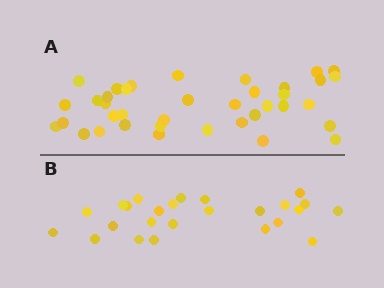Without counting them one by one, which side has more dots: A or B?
Region A (the top region) has more dots.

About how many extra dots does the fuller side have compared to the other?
Region A has approximately 15 more dots than region B.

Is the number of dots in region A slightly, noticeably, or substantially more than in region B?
Region A has substantially more. The ratio is roughly 1.5 to 1.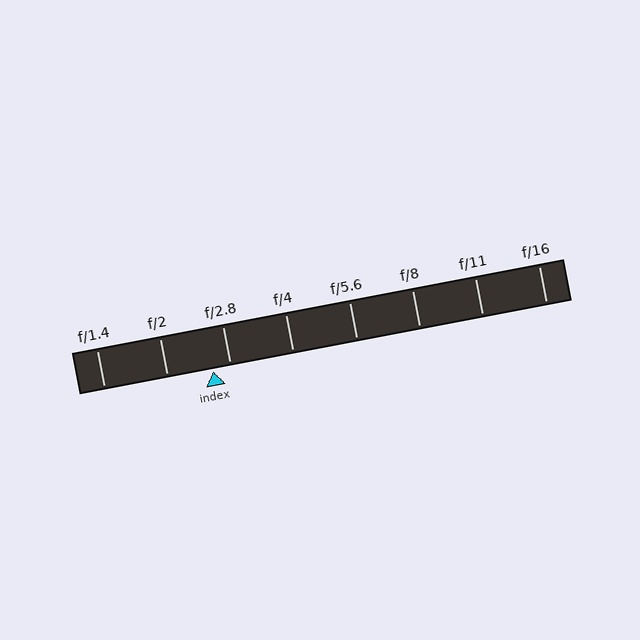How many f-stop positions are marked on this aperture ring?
There are 8 f-stop positions marked.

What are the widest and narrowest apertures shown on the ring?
The widest aperture shown is f/1.4 and the narrowest is f/16.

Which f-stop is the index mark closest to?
The index mark is closest to f/2.8.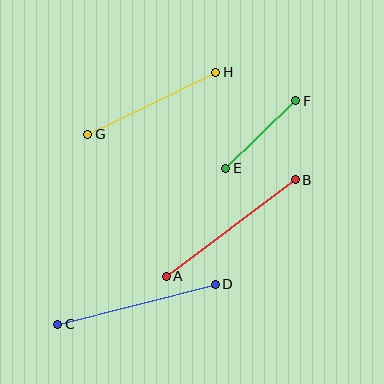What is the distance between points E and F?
The distance is approximately 97 pixels.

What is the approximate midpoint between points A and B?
The midpoint is at approximately (231, 228) pixels.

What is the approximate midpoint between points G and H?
The midpoint is at approximately (152, 103) pixels.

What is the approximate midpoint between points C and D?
The midpoint is at approximately (136, 304) pixels.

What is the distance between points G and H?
The distance is approximately 142 pixels.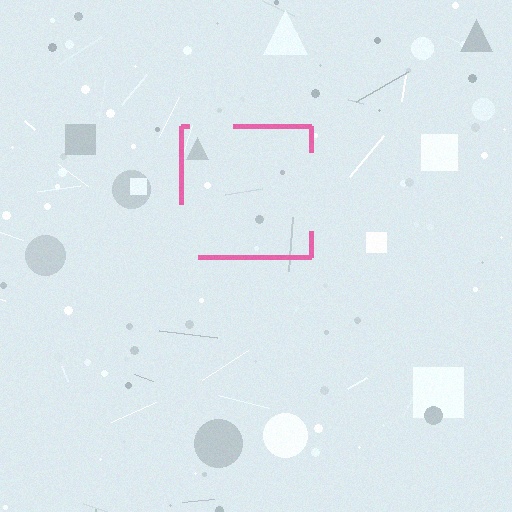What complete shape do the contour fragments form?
The contour fragments form a square.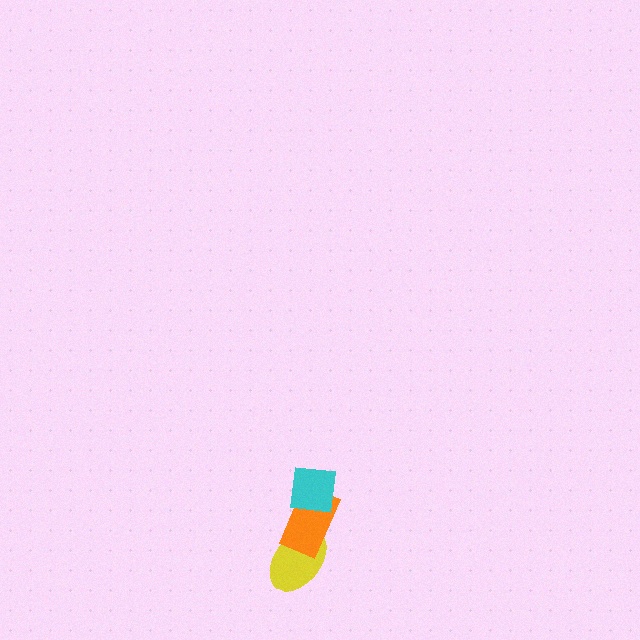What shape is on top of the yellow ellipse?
The orange rectangle is on top of the yellow ellipse.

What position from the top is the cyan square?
The cyan square is 1st from the top.